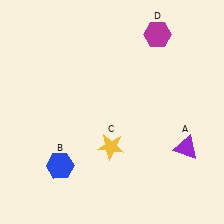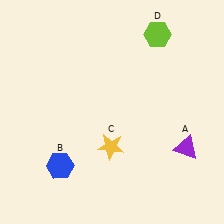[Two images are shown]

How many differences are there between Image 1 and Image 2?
There is 1 difference between the two images.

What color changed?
The hexagon (D) changed from magenta in Image 1 to lime in Image 2.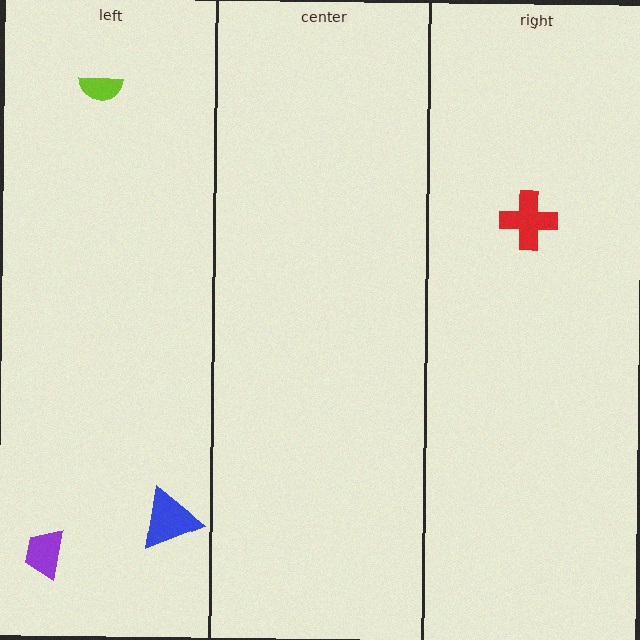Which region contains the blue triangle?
The left region.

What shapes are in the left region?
The blue triangle, the lime semicircle, the purple trapezoid.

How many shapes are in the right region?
1.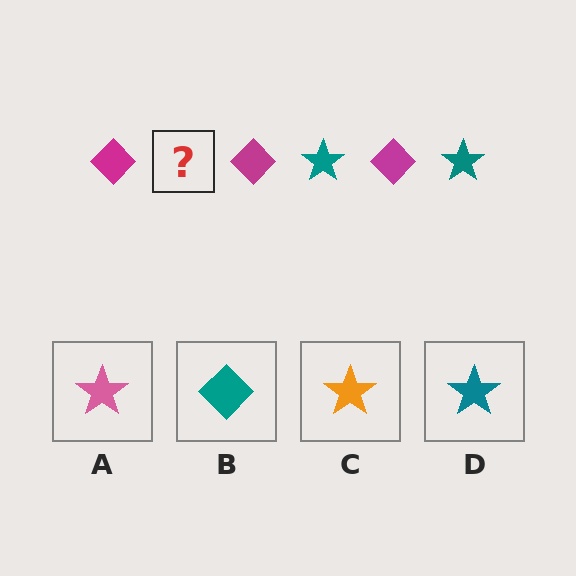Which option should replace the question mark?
Option D.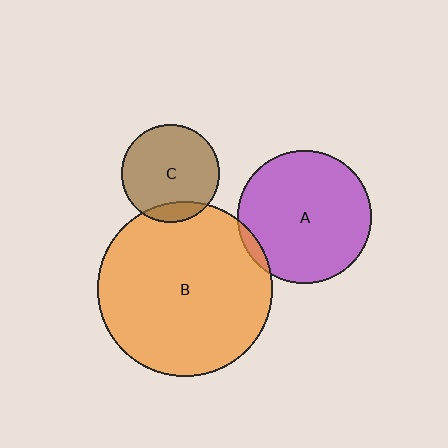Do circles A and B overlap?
Yes.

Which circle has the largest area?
Circle B (orange).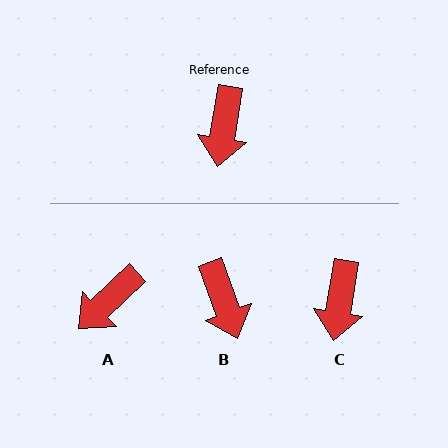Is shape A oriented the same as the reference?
No, it is off by about 37 degrees.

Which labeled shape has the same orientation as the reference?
C.